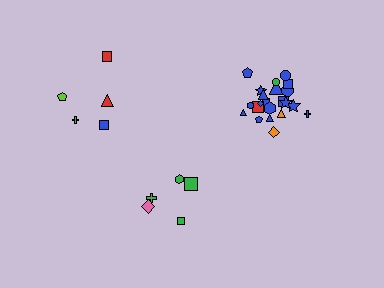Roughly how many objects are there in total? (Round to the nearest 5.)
Roughly 30 objects in total.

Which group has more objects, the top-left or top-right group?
The top-right group.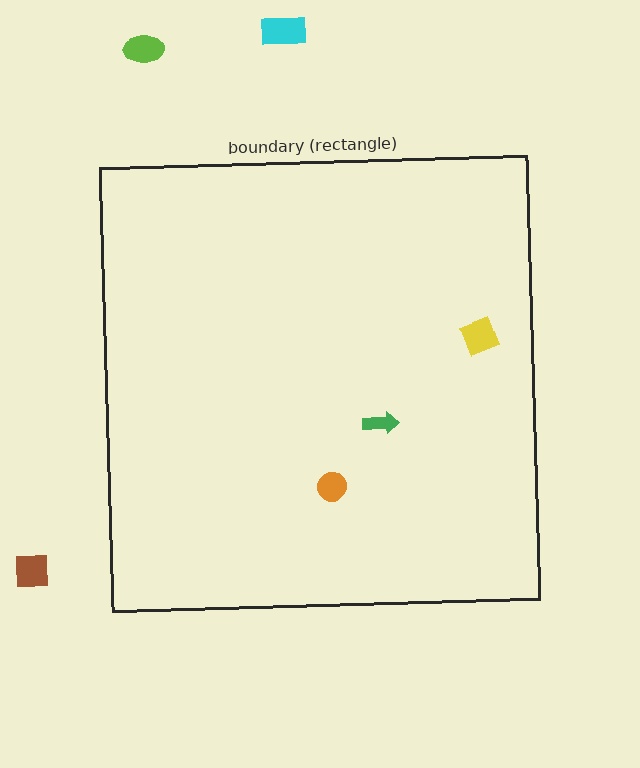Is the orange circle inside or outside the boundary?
Inside.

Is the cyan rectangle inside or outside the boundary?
Outside.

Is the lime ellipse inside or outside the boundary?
Outside.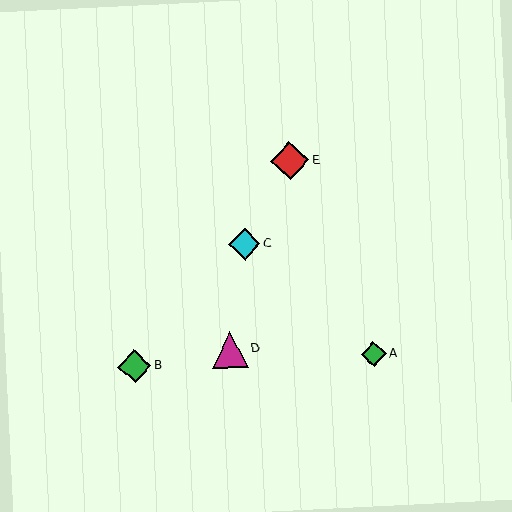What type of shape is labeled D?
Shape D is a magenta triangle.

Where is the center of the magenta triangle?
The center of the magenta triangle is at (230, 350).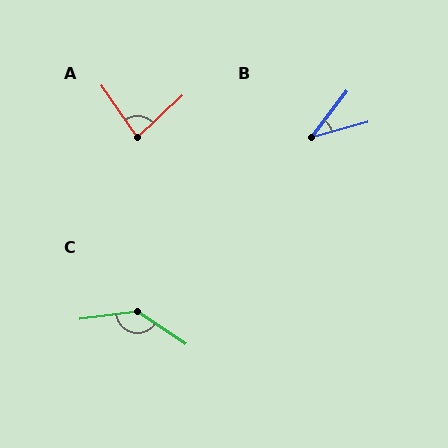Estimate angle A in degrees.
Approximately 81 degrees.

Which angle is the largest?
C, at approximately 139 degrees.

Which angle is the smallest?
B, at approximately 38 degrees.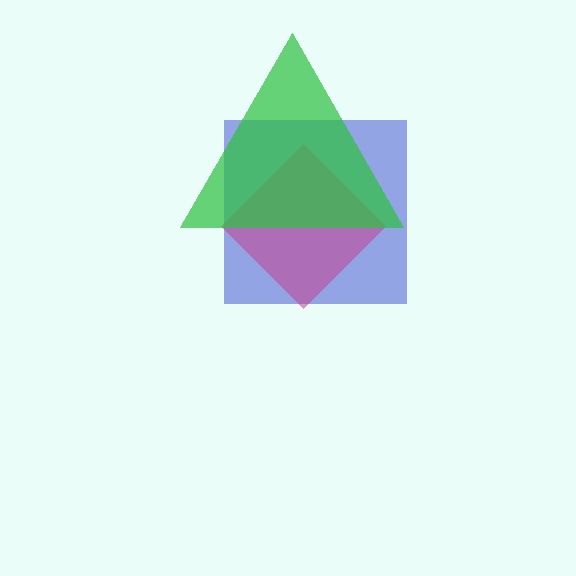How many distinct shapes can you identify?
There are 3 distinct shapes: a blue square, a magenta diamond, a green triangle.